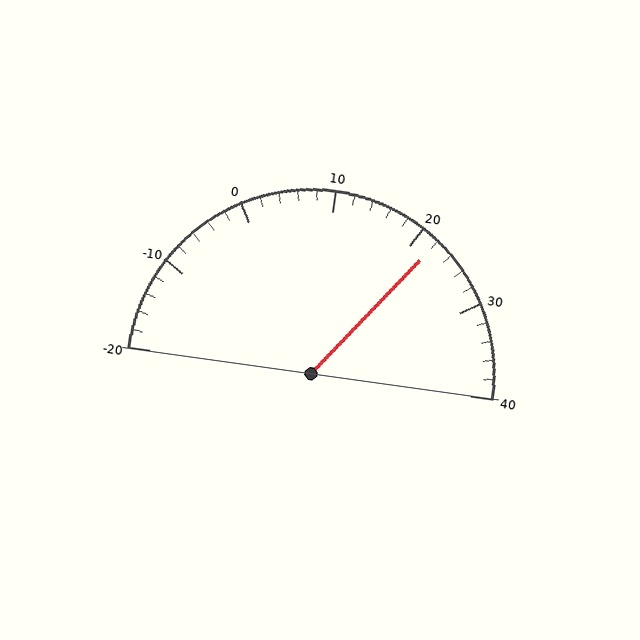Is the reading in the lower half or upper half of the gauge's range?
The reading is in the upper half of the range (-20 to 40).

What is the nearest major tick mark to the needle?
The nearest major tick mark is 20.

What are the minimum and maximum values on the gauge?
The gauge ranges from -20 to 40.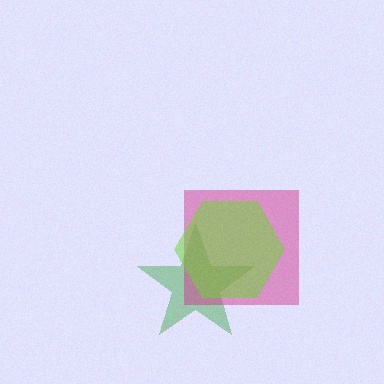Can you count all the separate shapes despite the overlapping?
Yes, there are 3 separate shapes.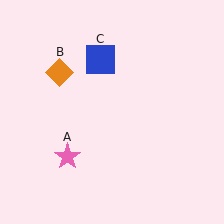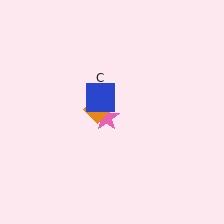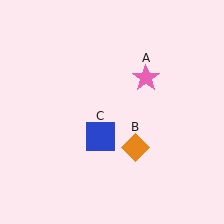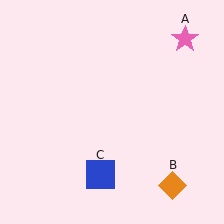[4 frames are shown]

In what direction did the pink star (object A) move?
The pink star (object A) moved up and to the right.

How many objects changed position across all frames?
3 objects changed position: pink star (object A), orange diamond (object B), blue square (object C).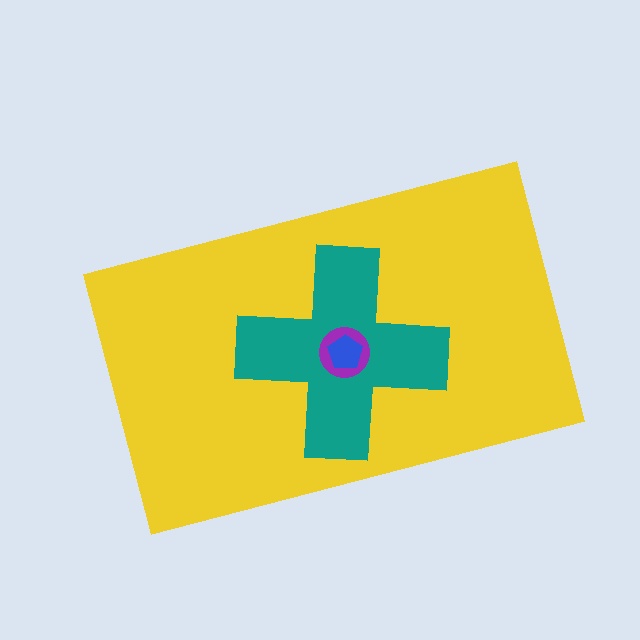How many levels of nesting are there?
4.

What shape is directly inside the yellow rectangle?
The teal cross.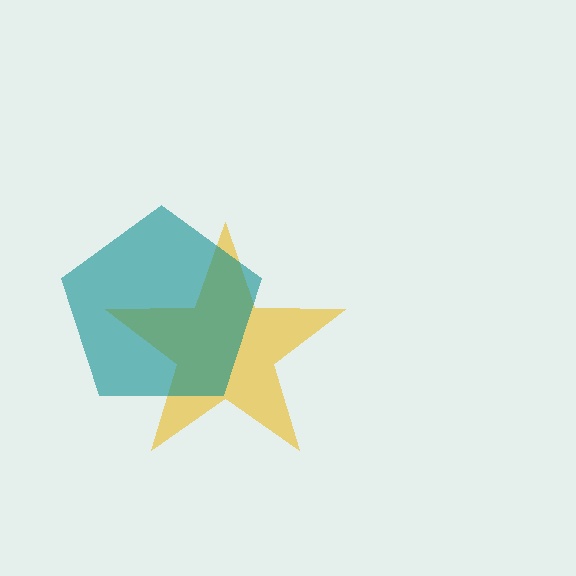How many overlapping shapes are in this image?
There are 2 overlapping shapes in the image.